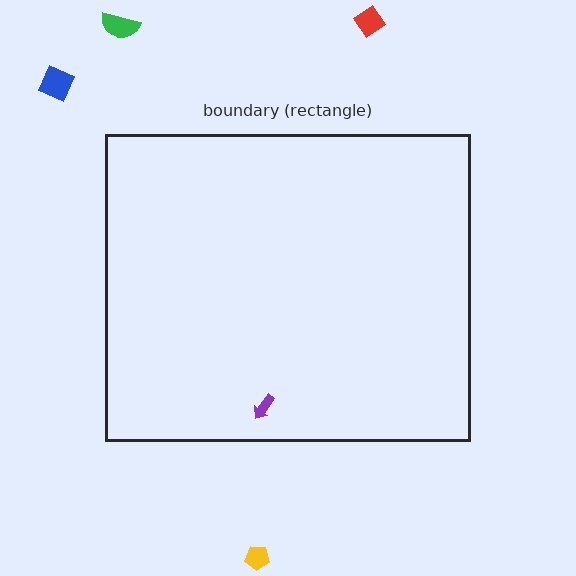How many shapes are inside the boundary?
1 inside, 4 outside.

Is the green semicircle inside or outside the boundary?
Outside.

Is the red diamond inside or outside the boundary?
Outside.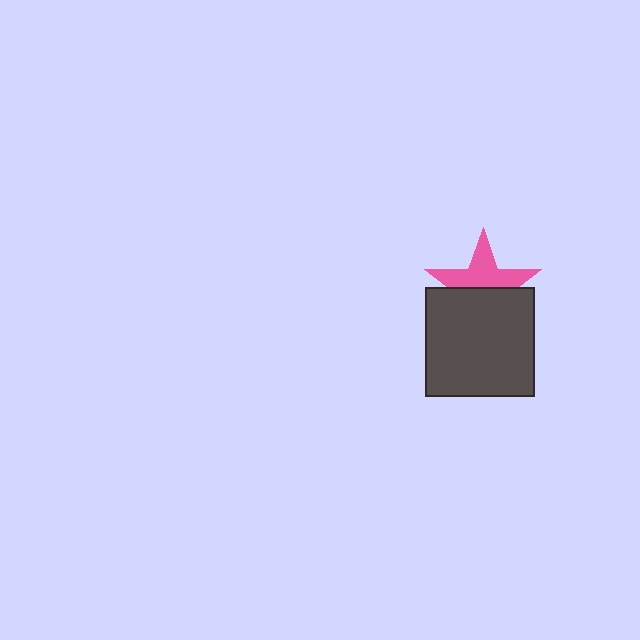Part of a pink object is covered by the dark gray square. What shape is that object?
It is a star.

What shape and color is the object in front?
The object in front is a dark gray square.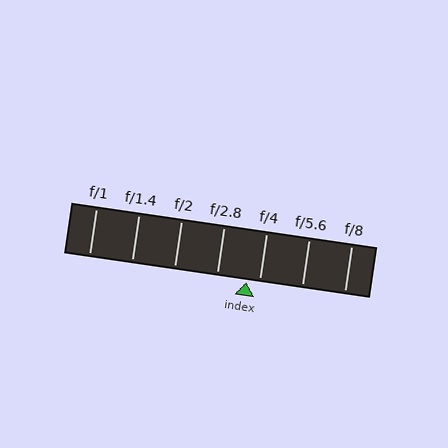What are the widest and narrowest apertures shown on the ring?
The widest aperture shown is f/1 and the narrowest is f/8.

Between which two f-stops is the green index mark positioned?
The index mark is between f/2.8 and f/4.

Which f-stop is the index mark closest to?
The index mark is closest to f/4.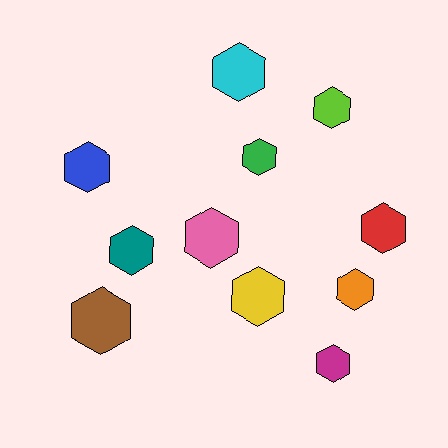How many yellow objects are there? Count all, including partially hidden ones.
There is 1 yellow object.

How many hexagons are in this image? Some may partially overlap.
There are 11 hexagons.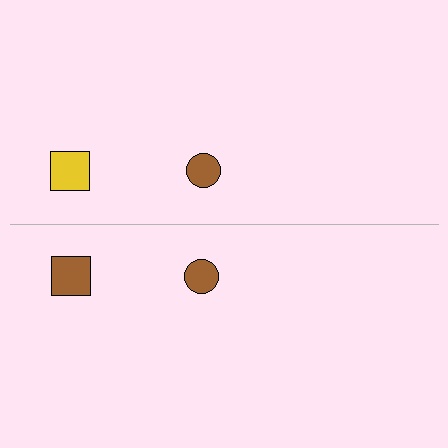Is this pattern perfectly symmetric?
No, the pattern is not perfectly symmetric. The brown square on the bottom side breaks the symmetry — its mirror counterpart is yellow.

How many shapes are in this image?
There are 4 shapes in this image.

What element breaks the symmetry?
The brown square on the bottom side breaks the symmetry — its mirror counterpart is yellow.